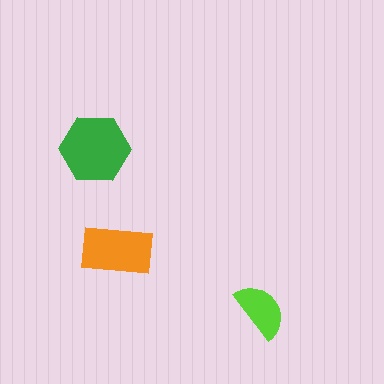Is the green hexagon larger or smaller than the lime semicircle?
Larger.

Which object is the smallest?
The lime semicircle.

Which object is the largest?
The green hexagon.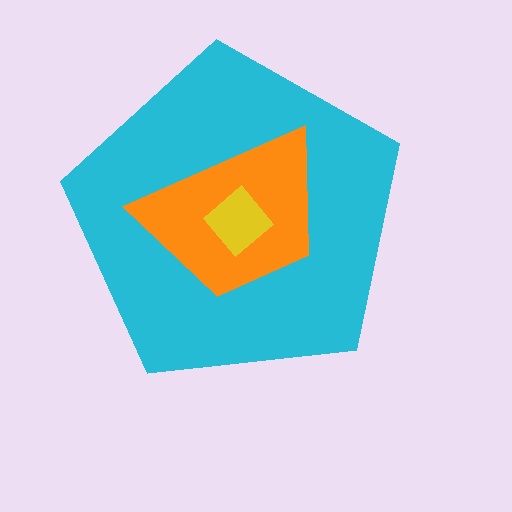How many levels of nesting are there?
3.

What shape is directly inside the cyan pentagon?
The orange trapezoid.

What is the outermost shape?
The cyan pentagon.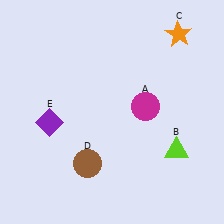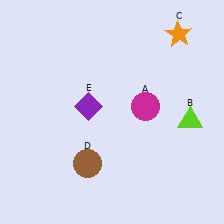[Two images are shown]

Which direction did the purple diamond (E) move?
The purple diamond (E) moved right.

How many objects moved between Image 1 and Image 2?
2 objects moved between the two images.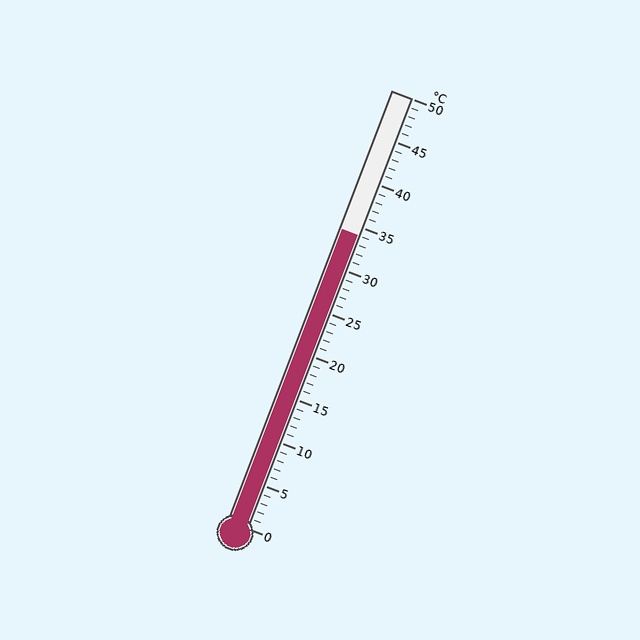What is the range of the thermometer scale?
The thermometer scale ranges from 0°C to 50°C.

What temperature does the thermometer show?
The thermometer shows approximately 34°C.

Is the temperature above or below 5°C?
The temperature is above 5°C.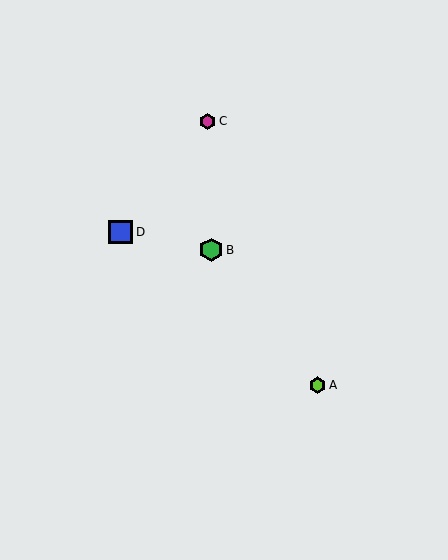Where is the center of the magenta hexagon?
The center of the magenta hexagon is at (207, 121).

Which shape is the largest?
The blue square (labeled D) is the largest.